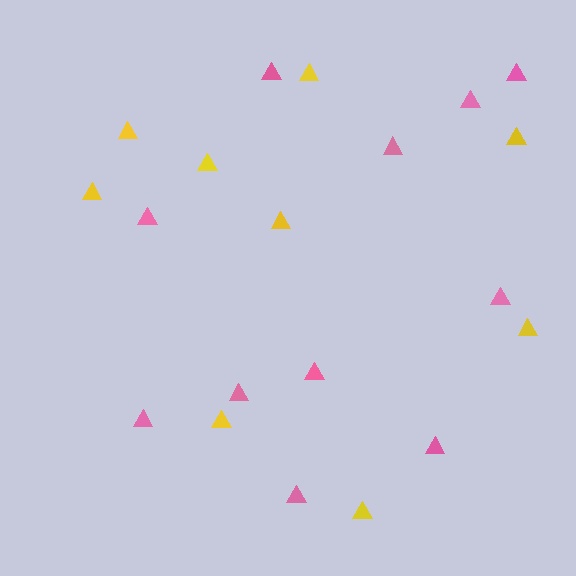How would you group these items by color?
There are 2 groups: one group of yellow triangles (9) and one group of pink triangles (11).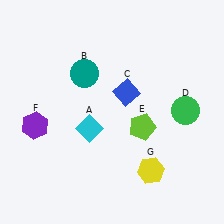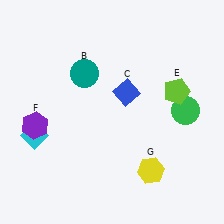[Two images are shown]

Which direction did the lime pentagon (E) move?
The lime pentagon (E) moved up.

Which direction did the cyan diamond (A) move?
The cyan diamond (A) moved left.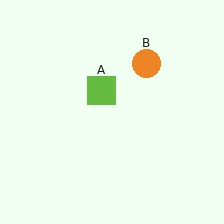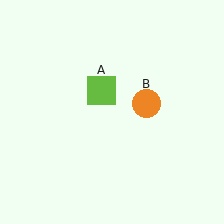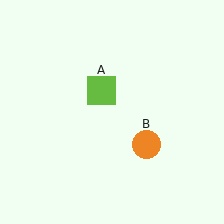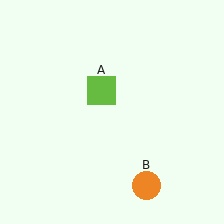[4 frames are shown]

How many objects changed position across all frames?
1 object changed position: orange circle (object B).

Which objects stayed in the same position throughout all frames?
Lime square (object A) remained stationary.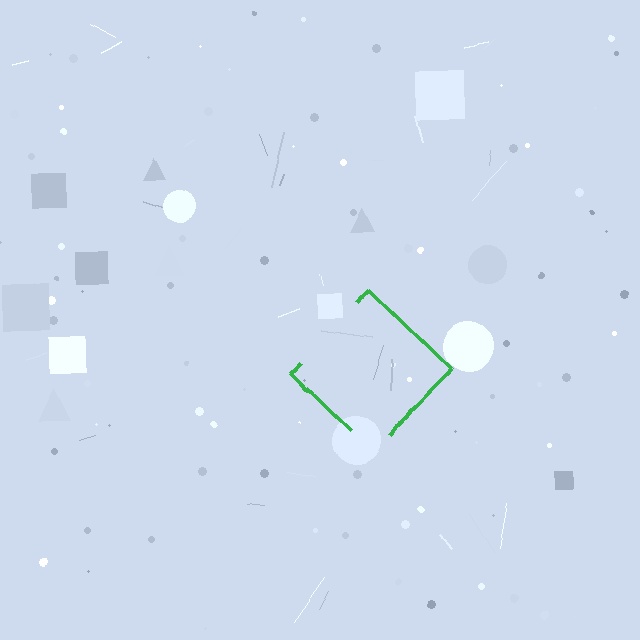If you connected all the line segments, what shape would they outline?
They would outline a diamond.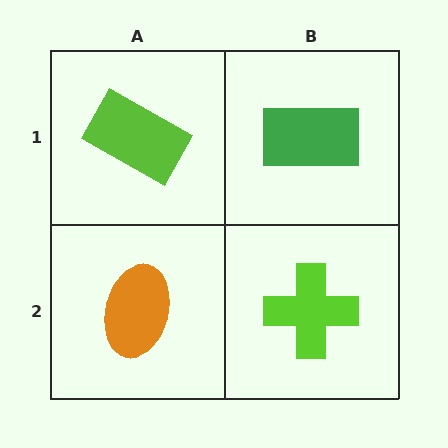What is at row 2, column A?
An orange ellipse.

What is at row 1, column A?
A lime rectangle.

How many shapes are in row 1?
2 shapes.